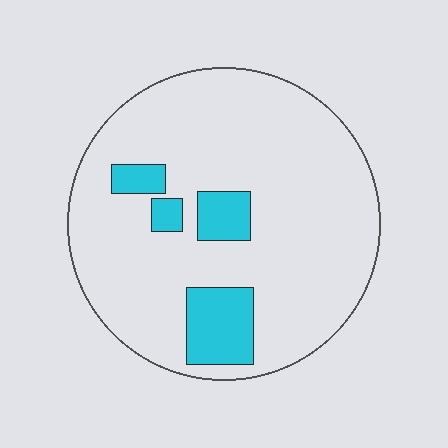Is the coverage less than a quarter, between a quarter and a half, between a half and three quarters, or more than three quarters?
Less than a quarter.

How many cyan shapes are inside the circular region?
4.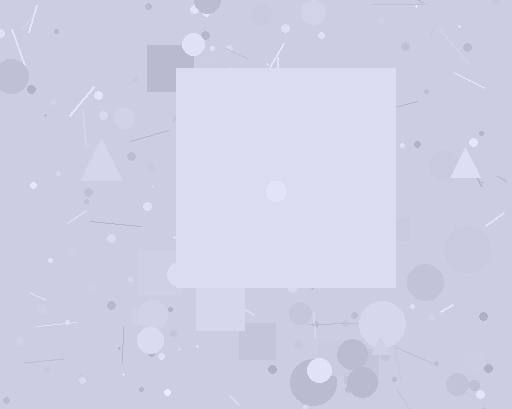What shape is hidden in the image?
A square is hidden in the image.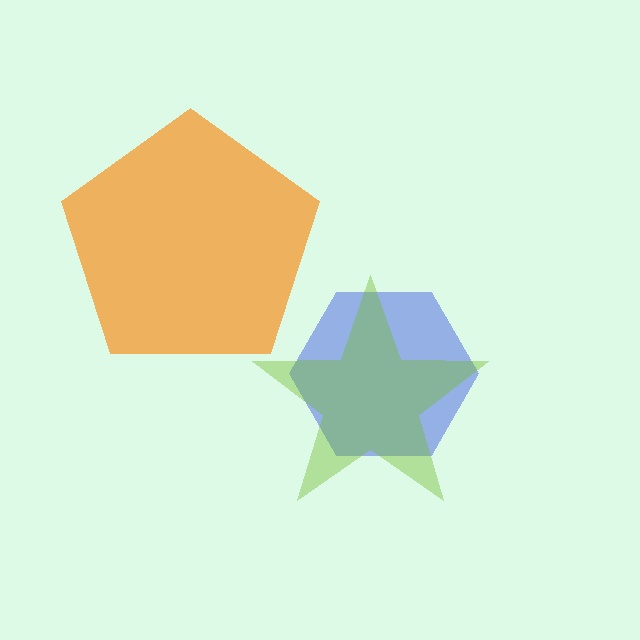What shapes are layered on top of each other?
The layered shapes are: a blue hexagon, a lime star, an orange pentagon.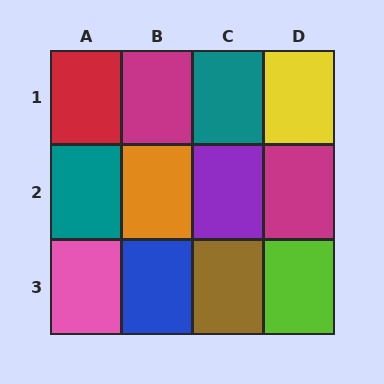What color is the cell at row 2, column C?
Purple.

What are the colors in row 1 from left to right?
Red, magenta, teal, yellow.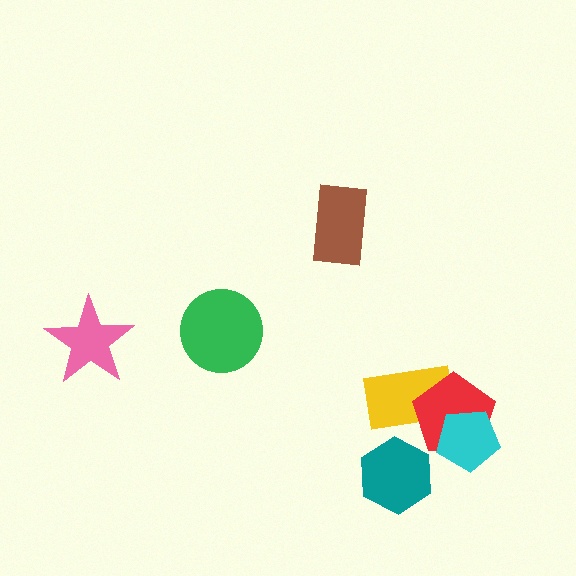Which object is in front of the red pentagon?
The cyan pentagon is in front of the red pentagon.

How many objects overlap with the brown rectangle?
0 objects overlap with the brown rectangle.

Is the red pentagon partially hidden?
Yes, it is partially covered by another shape.